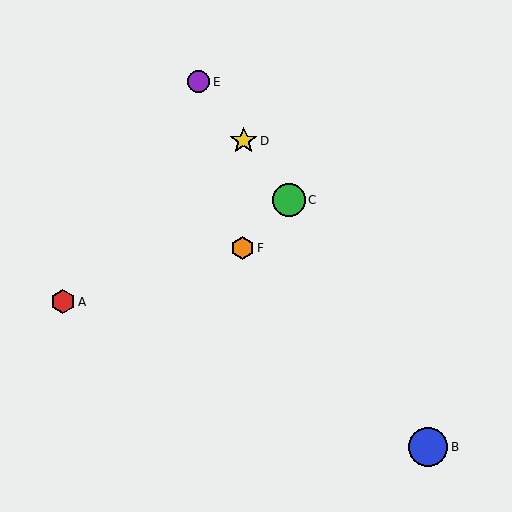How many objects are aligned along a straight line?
3 objects (C, D, E) are aligned along a straight line.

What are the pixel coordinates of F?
Object F is at (242, 248).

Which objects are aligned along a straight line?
Objects C, D, E are aligned along a straight line.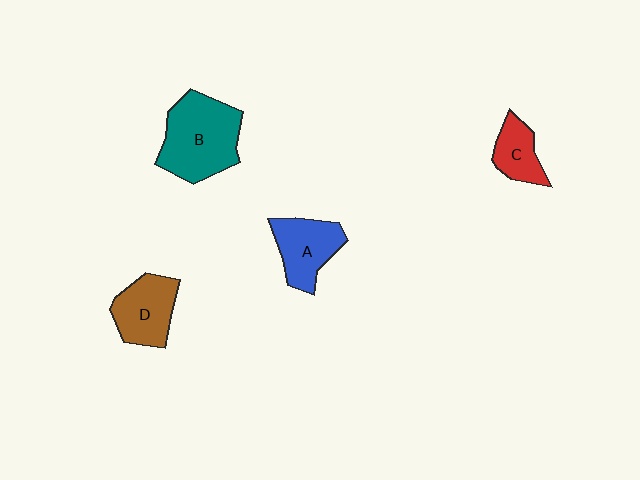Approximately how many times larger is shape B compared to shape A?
Approximately 1.6 times.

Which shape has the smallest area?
Shape C (red).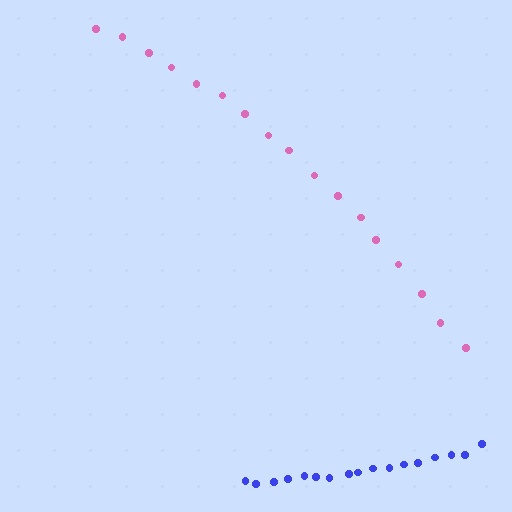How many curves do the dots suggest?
There are 2 distinct paths.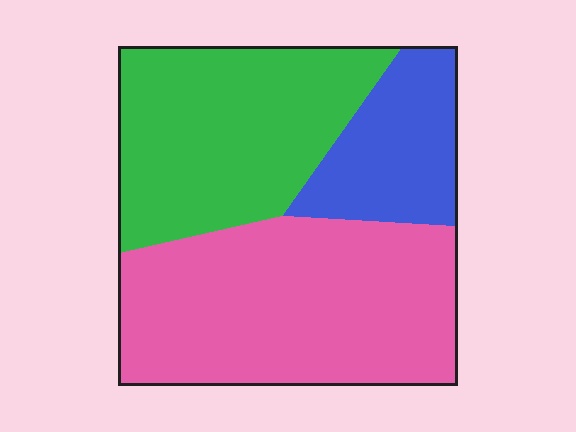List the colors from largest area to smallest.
From largest to smallest: pink, green, blue.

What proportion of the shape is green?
Green covers around 35% of the shape.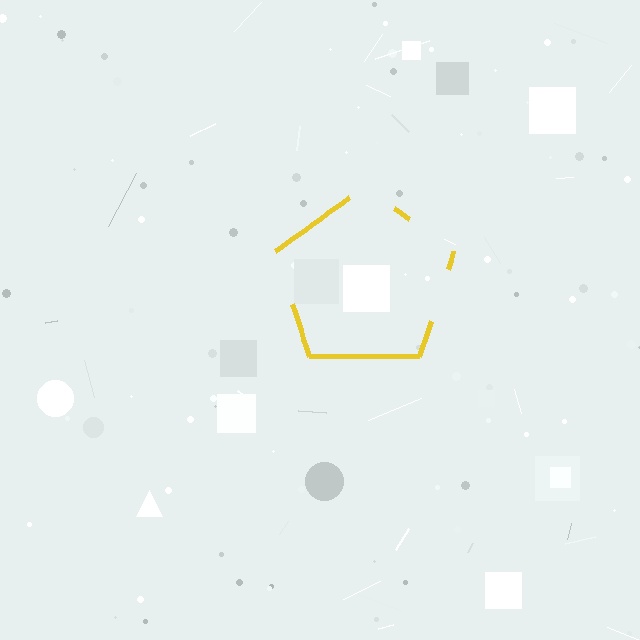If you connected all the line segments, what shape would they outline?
They would outline a pentagon.